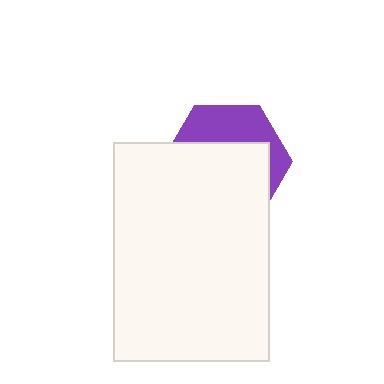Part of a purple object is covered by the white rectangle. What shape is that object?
It is a hexagon.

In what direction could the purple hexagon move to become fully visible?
The purple hexagon could move up. That would shift it out from behind the white rectangle entirely.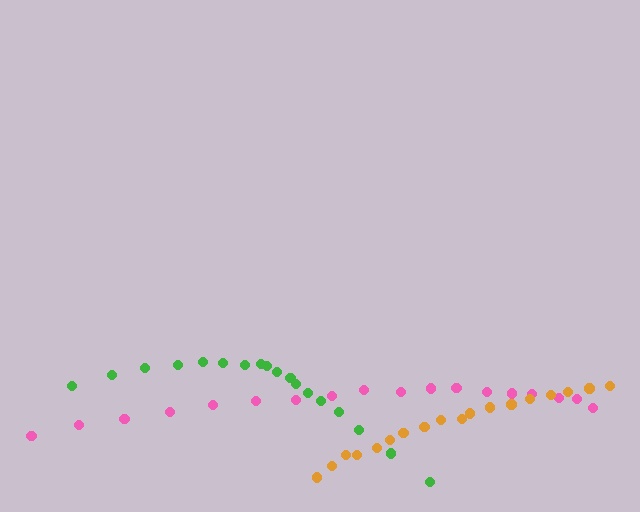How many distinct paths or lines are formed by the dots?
There are 3 distinct paths.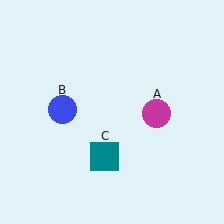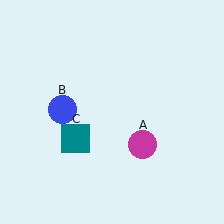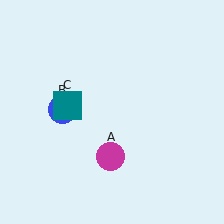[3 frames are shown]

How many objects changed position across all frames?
2 objects changed position: magenta circle (object A), teal square (object C).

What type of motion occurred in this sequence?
The magenta circle (object A), teal square (object C) rotated clockwise around the center of the scene.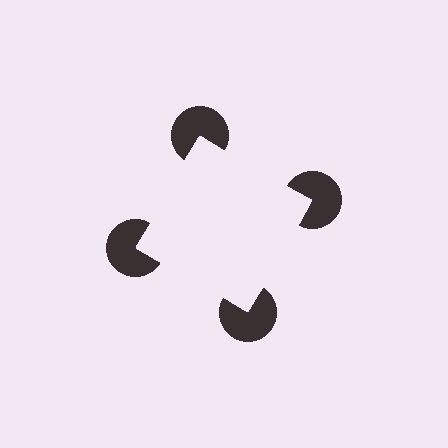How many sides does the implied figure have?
4 sides.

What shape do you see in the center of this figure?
An illusory square — its edges are inferred from the aligned wedge cuts in the pac-man discs, not physically drawn.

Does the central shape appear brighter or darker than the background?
It typically appears slightly brighter than the background, even though no actual brightness change is drawn.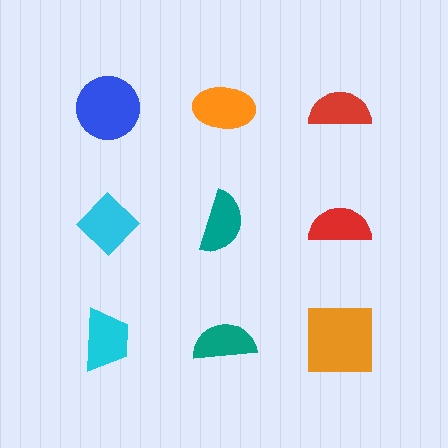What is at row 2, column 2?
A teal semicircle.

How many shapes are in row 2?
3 shapes.